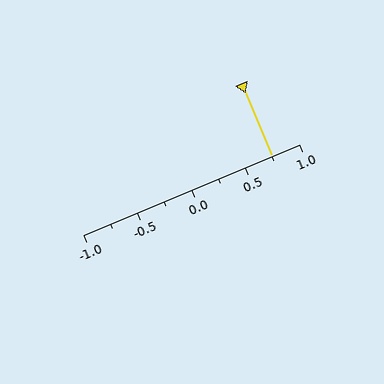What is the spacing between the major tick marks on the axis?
The major ticks are spaced 0.5 apart.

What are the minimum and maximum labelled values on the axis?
The axis runs from -1.0 to 1.0.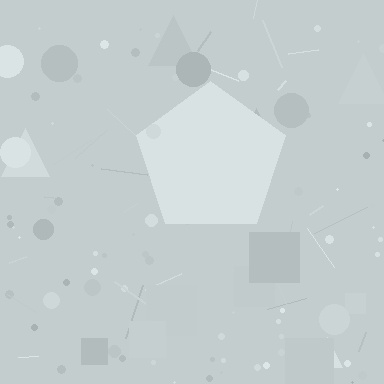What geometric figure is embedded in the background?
A pentagon is embedded in the background.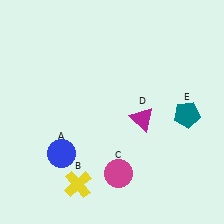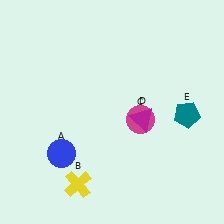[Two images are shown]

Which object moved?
The magenta circle (C) moved up.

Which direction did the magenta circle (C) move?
The magenta circle (C) moved up.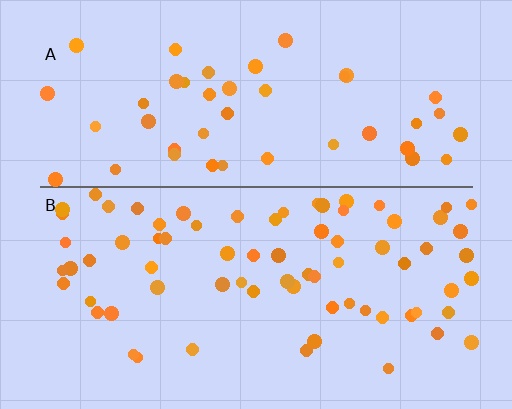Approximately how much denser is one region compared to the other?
Approximately 1.6× — region B over region A.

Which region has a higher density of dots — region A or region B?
B (the bottom).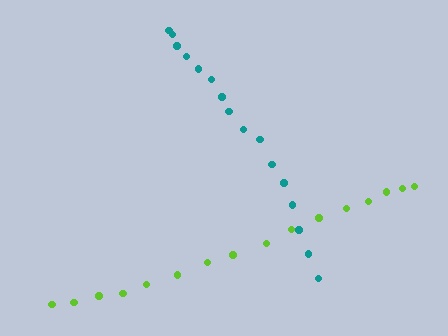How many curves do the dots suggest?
There are 2 distinct paths.